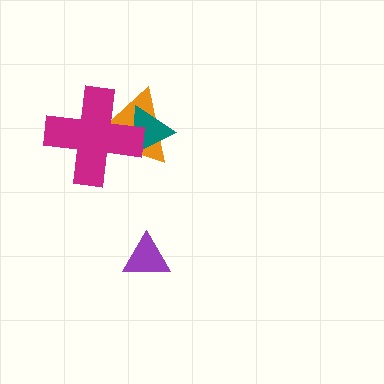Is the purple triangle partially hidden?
No, no other shape covers it.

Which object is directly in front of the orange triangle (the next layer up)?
The teal triangle is directly in front of the orange triangle.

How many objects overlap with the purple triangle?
0 objects overlap with the purple triangle.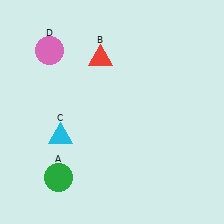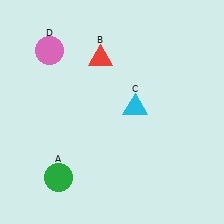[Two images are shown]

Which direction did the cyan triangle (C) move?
The cyan triangle (C) moved right.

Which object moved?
The cyan triangle (C) moved right.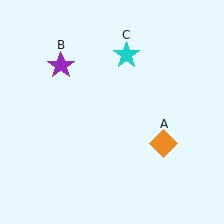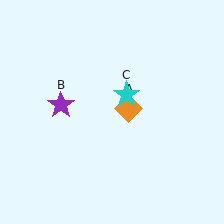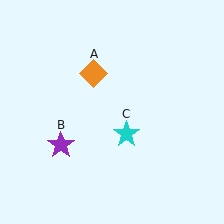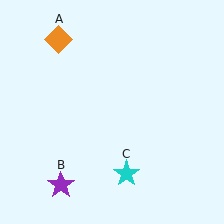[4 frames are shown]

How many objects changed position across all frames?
3 objects changed position: orange diamond (object A), purple star (object B), cyan star (object C).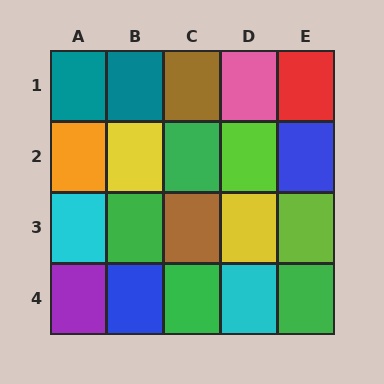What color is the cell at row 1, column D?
Pink.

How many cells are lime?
2 cells are lime.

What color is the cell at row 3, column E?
Lime.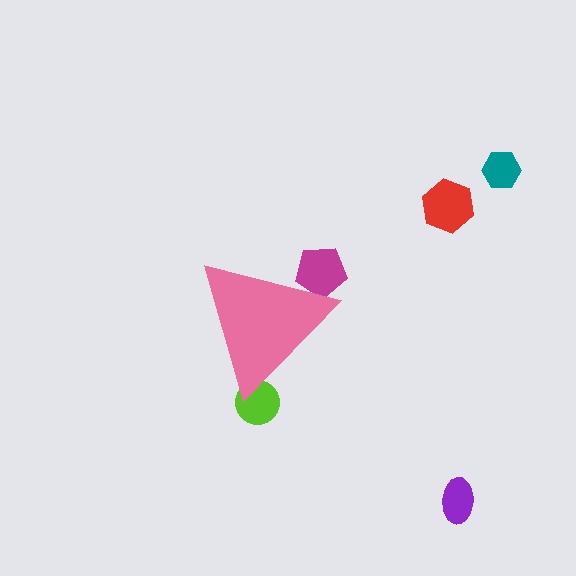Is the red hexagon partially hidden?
No, the red hexagon is fully visible.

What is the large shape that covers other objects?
A pink triangle.